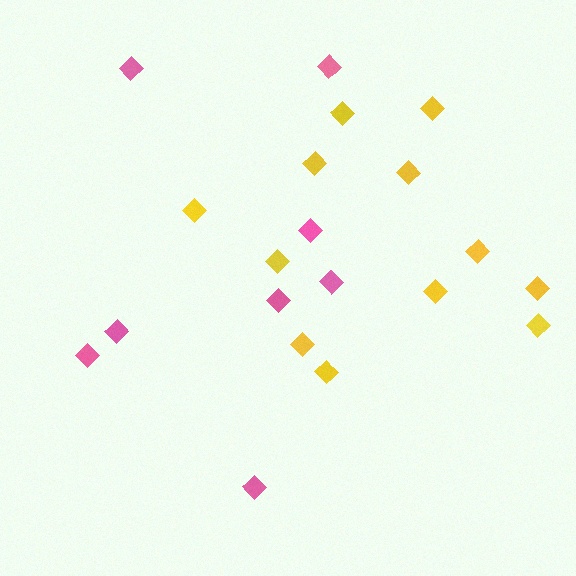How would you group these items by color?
There are 2 groups: one group of yellow diamonds (12) and one group of pink diamonds (8).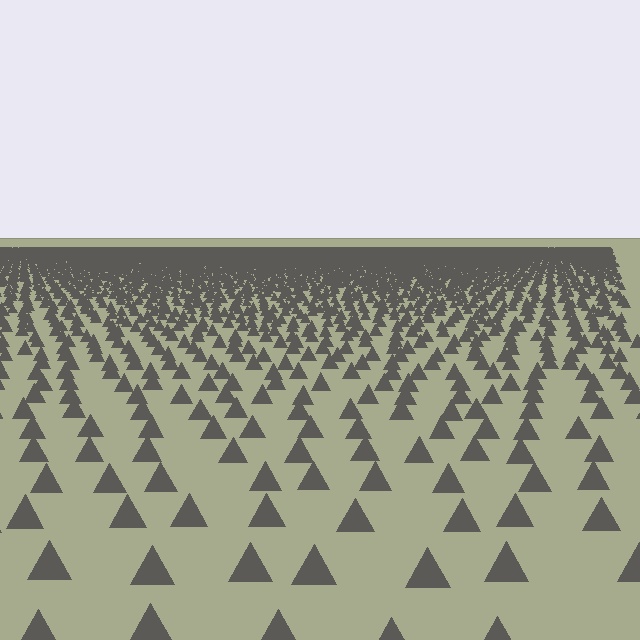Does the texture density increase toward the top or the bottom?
Density increases toward the top.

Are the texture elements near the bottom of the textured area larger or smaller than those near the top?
Larger. Near the bottom, elements are closer to the viewer and appear at a bigger on-screen size.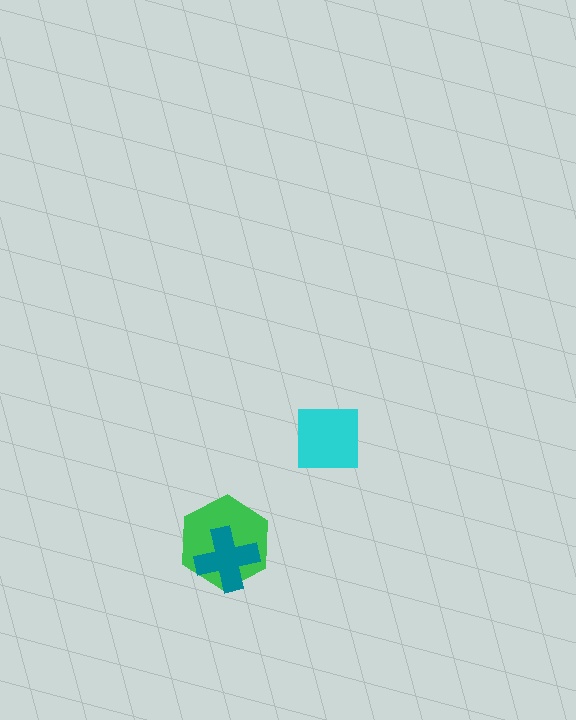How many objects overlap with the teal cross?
1 object overlaps with the teal cross.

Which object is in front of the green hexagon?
The teal cross is in front of the green hexagon.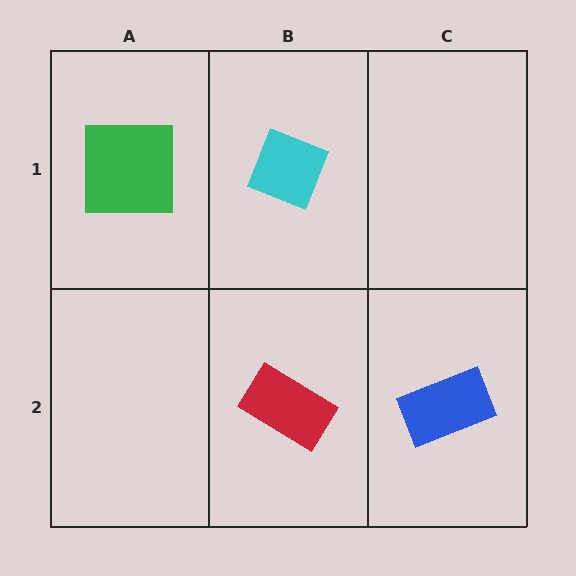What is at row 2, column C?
A blue rectangle.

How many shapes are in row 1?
2 shapes.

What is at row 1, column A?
A green square.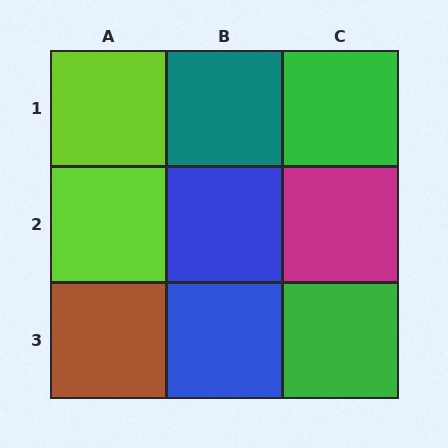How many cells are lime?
2 cells are lime.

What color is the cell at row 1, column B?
Teal.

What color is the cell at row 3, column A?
Brown.